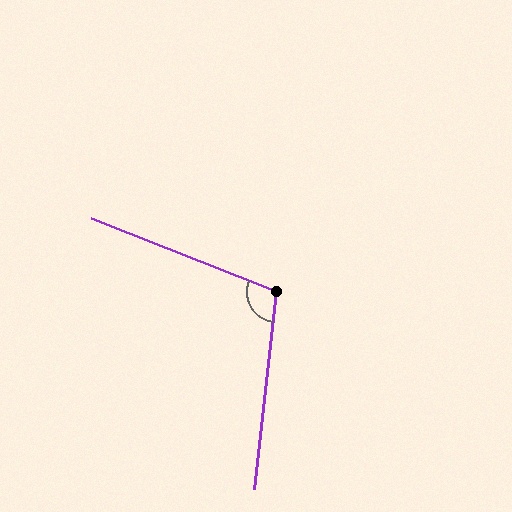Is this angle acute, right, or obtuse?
It is obtuse.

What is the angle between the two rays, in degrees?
Approximately 105 degrees.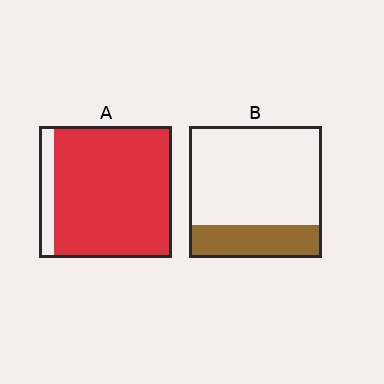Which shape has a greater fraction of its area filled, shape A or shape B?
Shape A.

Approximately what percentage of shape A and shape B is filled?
A is approximately 90% and B is approximately 25%.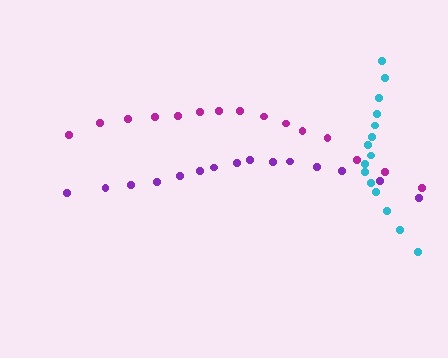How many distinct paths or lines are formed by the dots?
There are 3 distinct paths.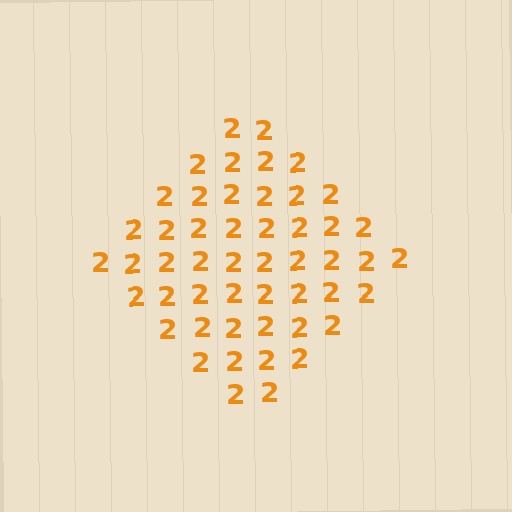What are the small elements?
The small elements are digit 2's.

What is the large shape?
The large shape is a diamond.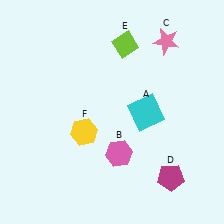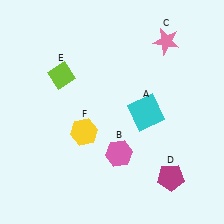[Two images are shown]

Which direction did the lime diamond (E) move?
The lime diamond (E) moved left.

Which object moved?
The lime diamond (E) moved left.